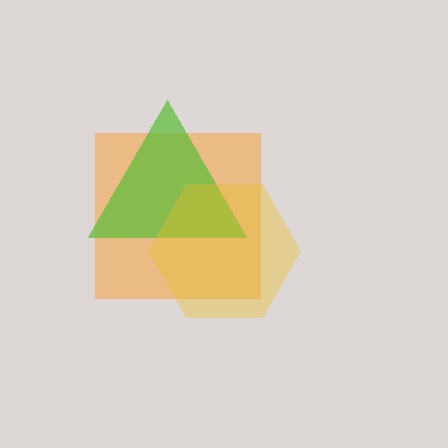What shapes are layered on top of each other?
The layered shapes are: an orange square, a lime triangle, a yellow hexagon.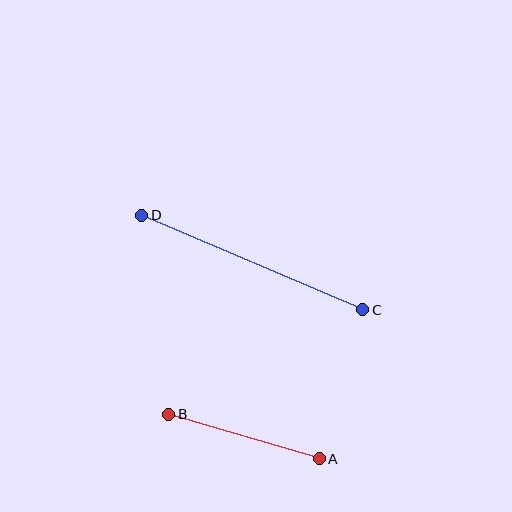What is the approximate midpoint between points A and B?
The midpoint is at approximately (244, 436) pixels.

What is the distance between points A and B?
The distance is approximately 157 pixels.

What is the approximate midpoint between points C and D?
The midpoint is at approximately (252, 262) pixels.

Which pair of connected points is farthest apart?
Points C and D are farthest apart.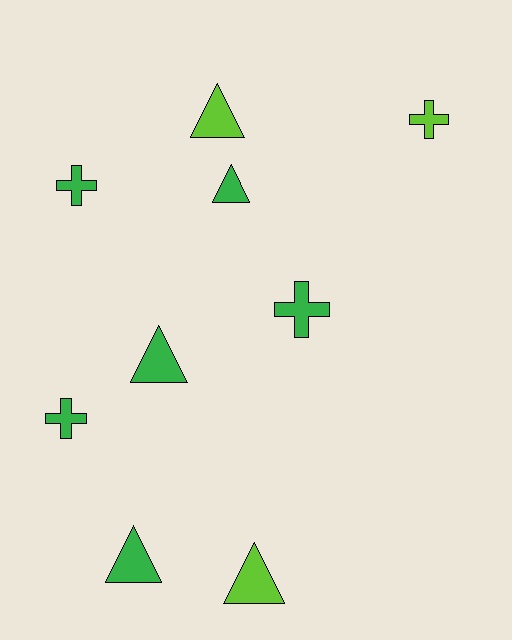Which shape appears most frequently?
Triangle, with 5 objects.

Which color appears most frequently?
Green, with 6 objects.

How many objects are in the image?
There are 9 objects.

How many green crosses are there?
There are 3 green crosses.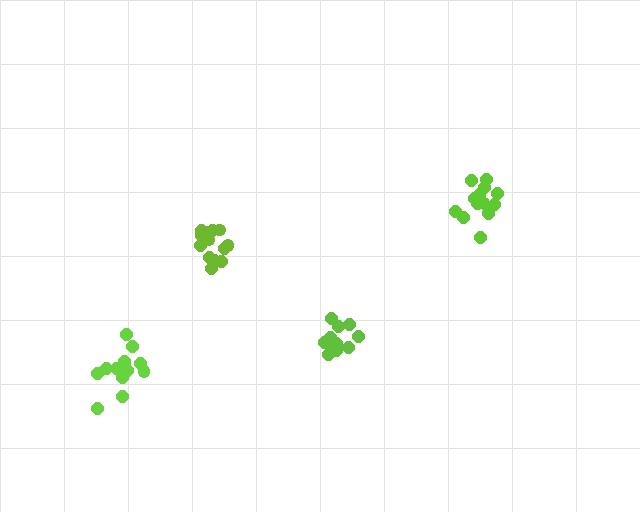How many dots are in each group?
Group 1: 12 dots, Group 2: 13 dots, Group 3: 13 dots, Group 4: 13 dots (51 total).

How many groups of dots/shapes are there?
There are 4 groups.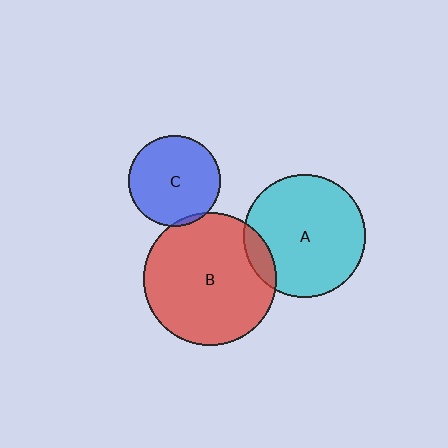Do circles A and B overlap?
Yes.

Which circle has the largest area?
Circle B (red).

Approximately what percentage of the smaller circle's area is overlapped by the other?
Approximately 10%.